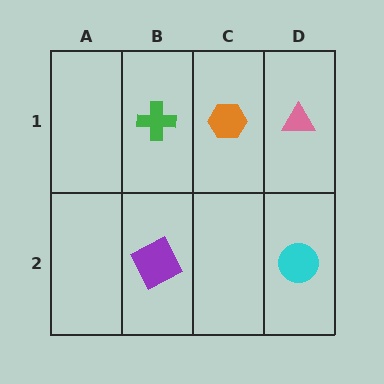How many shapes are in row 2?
2 shapes.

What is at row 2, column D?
A cyan circle.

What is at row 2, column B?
A purple square.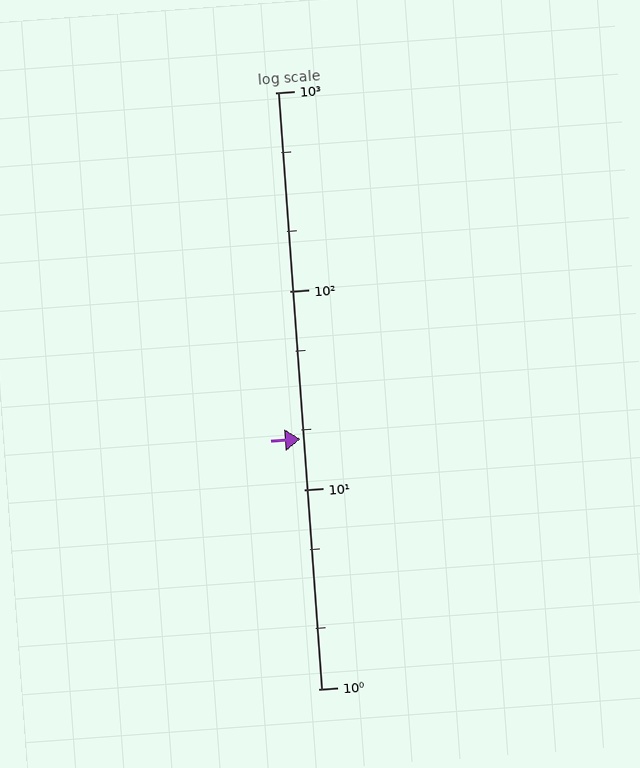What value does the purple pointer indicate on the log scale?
The pointer indicates approximately 18.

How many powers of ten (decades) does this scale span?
The scale spans 3 decades, from 1 to 1000.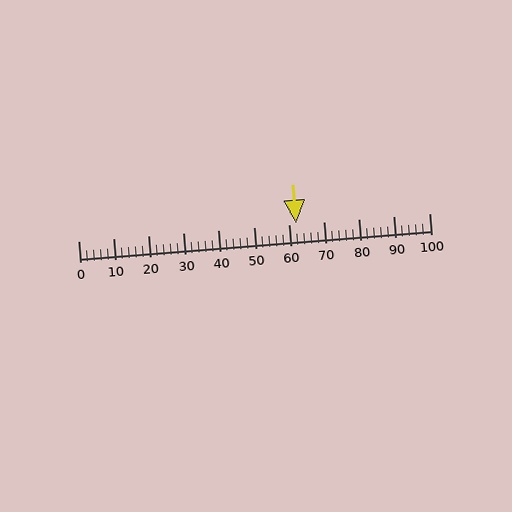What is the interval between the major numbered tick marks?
The major tick marks are spaced 10 units apart.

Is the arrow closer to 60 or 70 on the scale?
The arrow is closer to 60.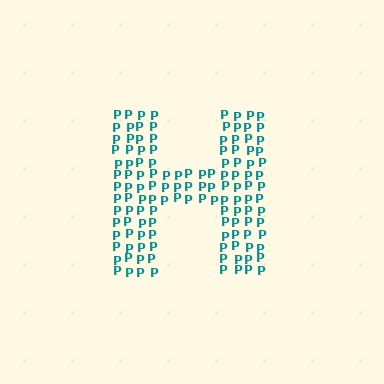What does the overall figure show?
The overall figure shows the letter H.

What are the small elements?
The small elements are letter P's.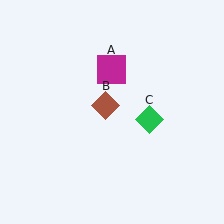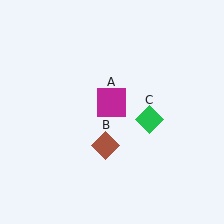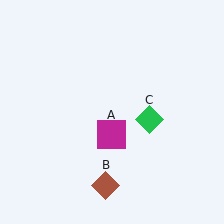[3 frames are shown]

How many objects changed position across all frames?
2 objects changed position: magenta square (object A), brown diamond (object B).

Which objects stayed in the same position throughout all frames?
Green diamond (object C) remained stationary.